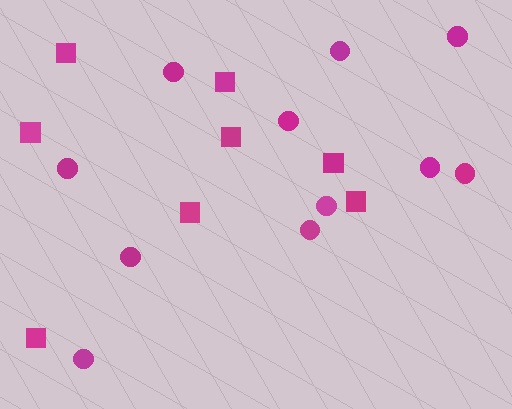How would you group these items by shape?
There are 2 groups: one group of squares (8) and one group of circles (11).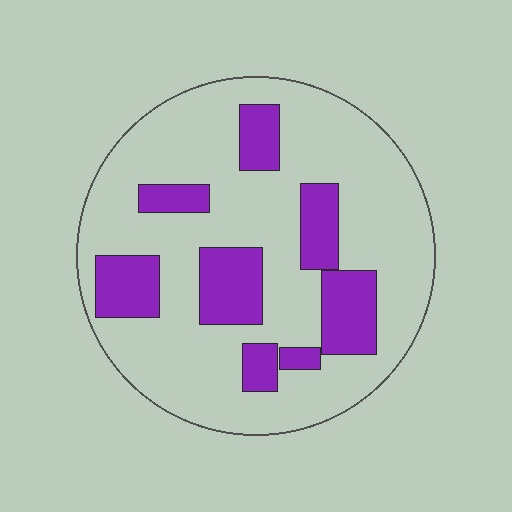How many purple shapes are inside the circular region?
8.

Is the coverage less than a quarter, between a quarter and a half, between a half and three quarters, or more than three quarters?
Less than a quarter.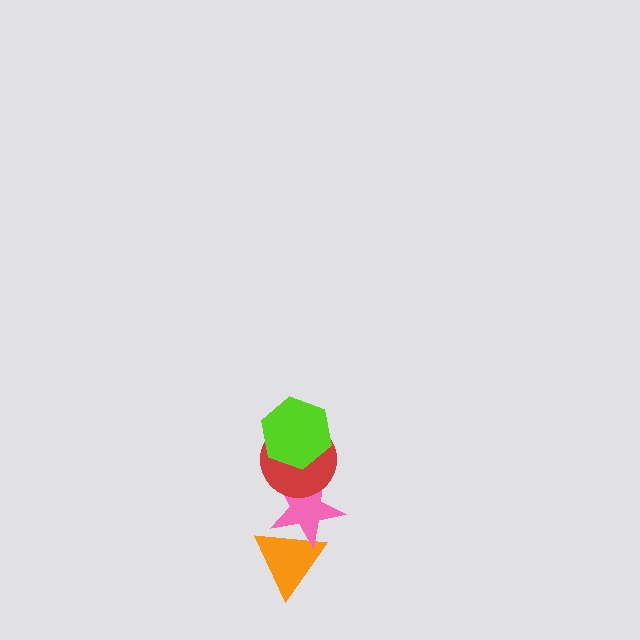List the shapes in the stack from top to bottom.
From top to bottom: the lime hexagon, the red circle, the pink star, the orange triangle.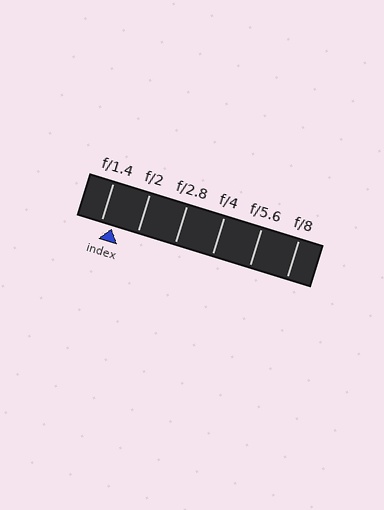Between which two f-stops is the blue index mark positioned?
The index mark is between f/1.4 and f/2.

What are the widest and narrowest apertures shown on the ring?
The widest aperture shown is f/1.4 and the narrowest is f/8.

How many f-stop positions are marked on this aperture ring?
There are 6 f-stop positions marked.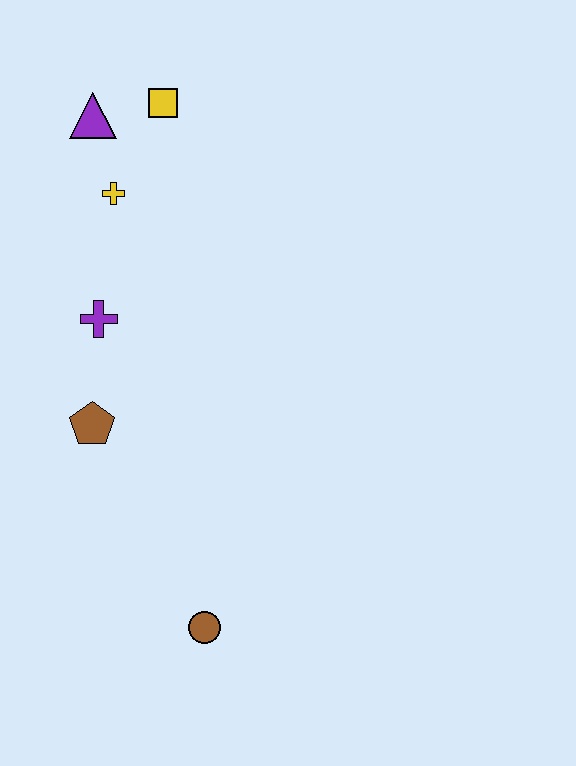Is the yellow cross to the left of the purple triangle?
No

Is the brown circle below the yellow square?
Yes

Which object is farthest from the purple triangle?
The brown circle is farthest from the purple triangle.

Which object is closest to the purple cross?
The brown pentagon is closest to the purple cross.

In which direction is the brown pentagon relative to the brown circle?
The brown pentagon is above the brown circle.